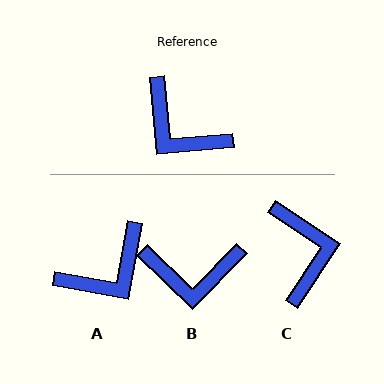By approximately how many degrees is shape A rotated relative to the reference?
Approximately 75 degrees counter-clockwise.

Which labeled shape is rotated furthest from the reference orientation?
C, about 142 degrees away.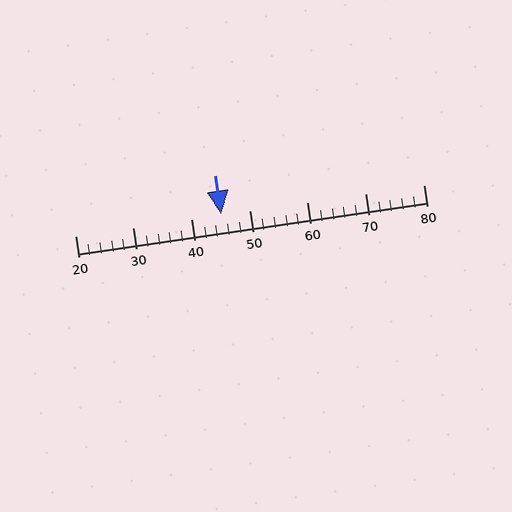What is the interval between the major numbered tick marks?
The major tick marks are spaced 10 units apart.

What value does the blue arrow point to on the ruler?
The blue arrow points to approximately 45.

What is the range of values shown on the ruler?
The ruler shows values from 20 to 80.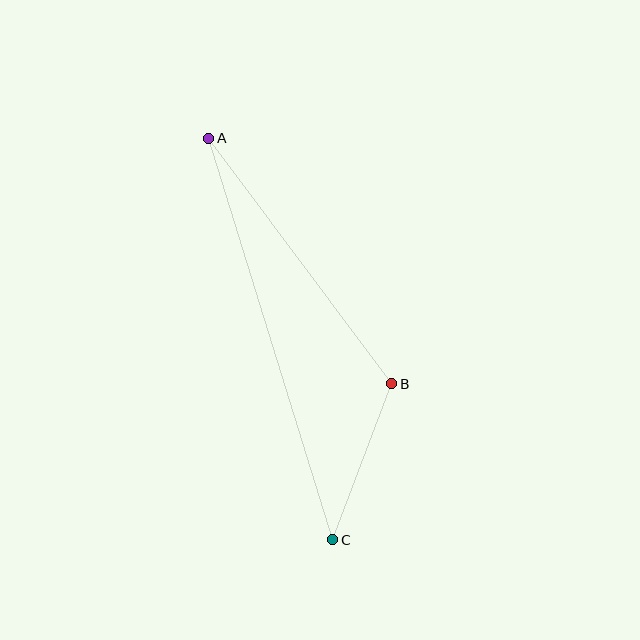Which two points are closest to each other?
Points B and C are closest to each other.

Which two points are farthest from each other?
Points A and C are farthest from each other.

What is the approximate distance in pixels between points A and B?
The distance between A and B is approximately 306 pixels.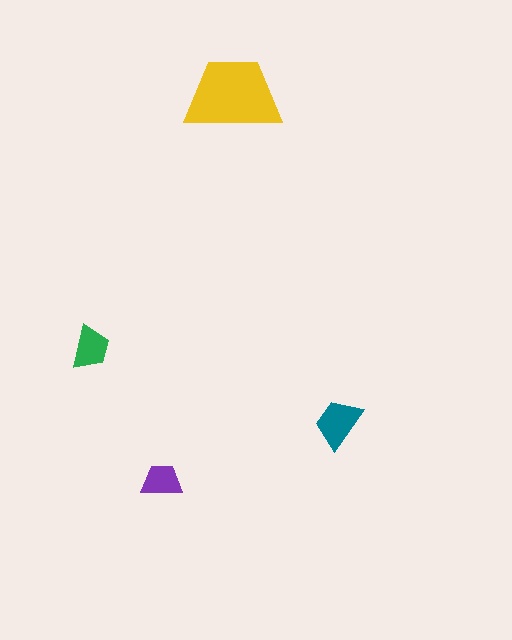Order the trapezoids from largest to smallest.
the yellow one, the teal one, the green one, the purple one.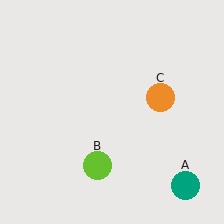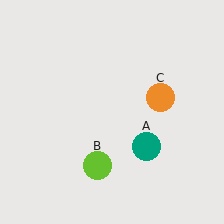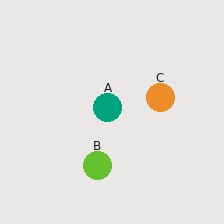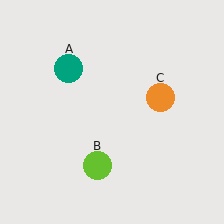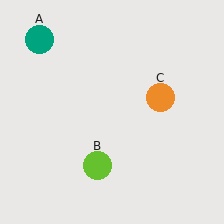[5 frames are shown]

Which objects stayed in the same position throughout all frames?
Lime circle (object B) and orange circle (object C) remained stationary.